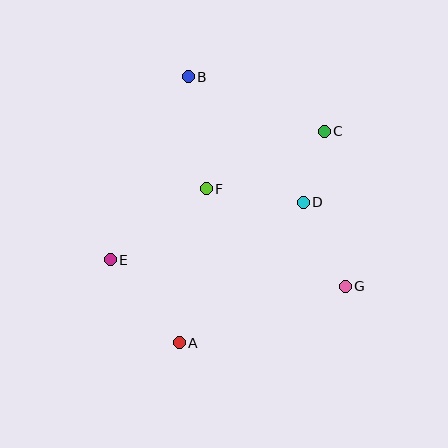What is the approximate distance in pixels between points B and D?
The distance between B and D is approximately 170 pixels.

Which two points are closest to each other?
Points C and D are closest to each other.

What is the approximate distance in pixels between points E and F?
The distance between E and F is approximately 119 pixels.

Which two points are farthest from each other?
Points A and B are farthest from each other.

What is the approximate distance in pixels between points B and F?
The distance between B and F is approximately 113 pixels.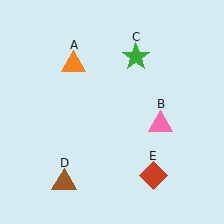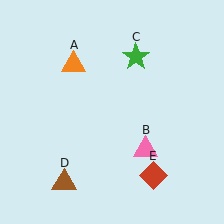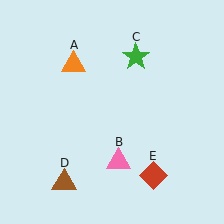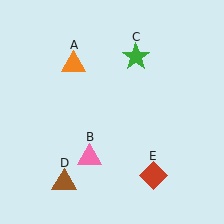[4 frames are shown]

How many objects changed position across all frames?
1 object changed position: pink triangle (object B).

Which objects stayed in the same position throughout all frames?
Orange triangle (object A) and green star (object C) and brown triangle (object D) and red diamond (object E) remained stationary.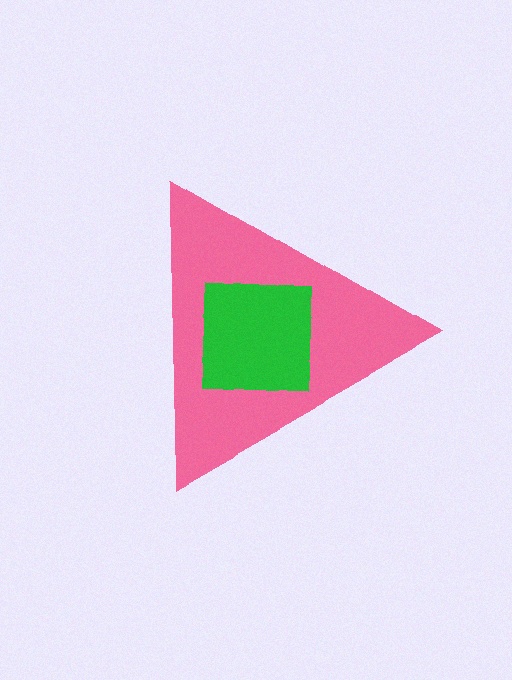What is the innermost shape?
The green square.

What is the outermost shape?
The pink triangle.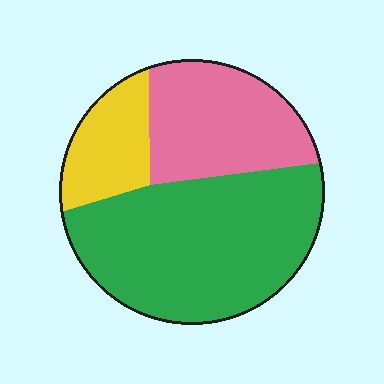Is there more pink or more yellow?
Pink.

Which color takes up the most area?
Green, at roughly 55%.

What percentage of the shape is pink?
Pink covers around 30% of the shape.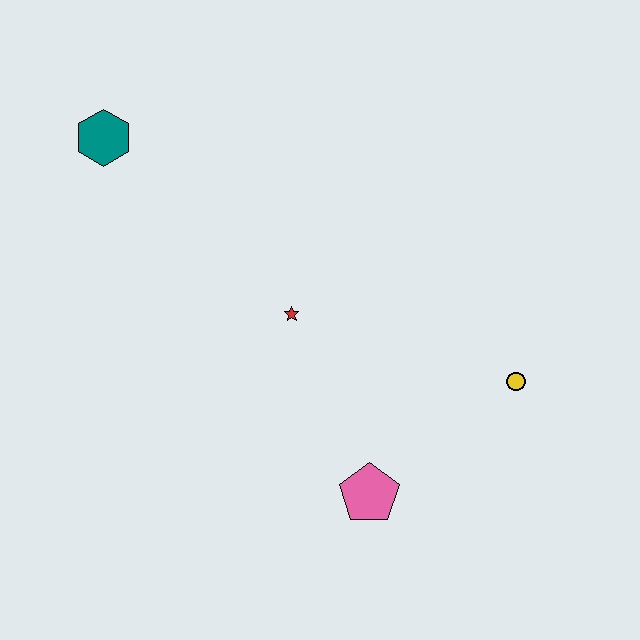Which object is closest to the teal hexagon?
The red star is closest to the teal hexagon.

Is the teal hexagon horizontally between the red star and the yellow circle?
No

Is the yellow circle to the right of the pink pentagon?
Yes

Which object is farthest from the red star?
The teal hexagon is farthest from the red star.